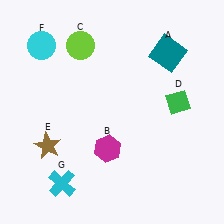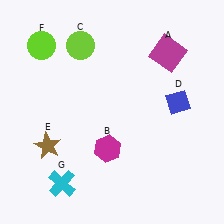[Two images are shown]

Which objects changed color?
A changed from teal to magenta. D changed from green to blue. F changed from cyan to lime.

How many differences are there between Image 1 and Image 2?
There are 3 differences between the two images.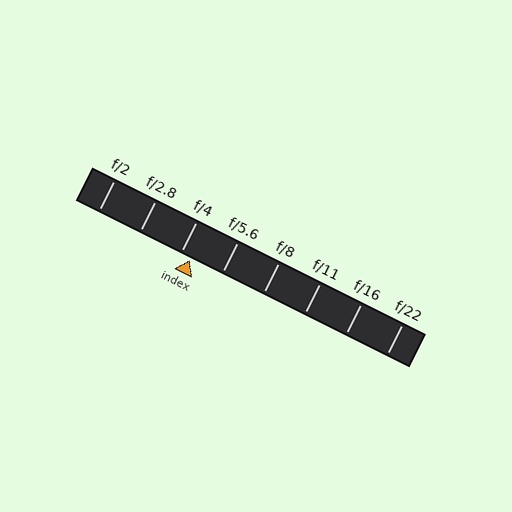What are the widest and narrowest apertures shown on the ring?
The widest aperture shown is f/2 and the narrowest is f/22.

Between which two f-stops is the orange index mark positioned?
The index mark is between f/4 and f/5.6.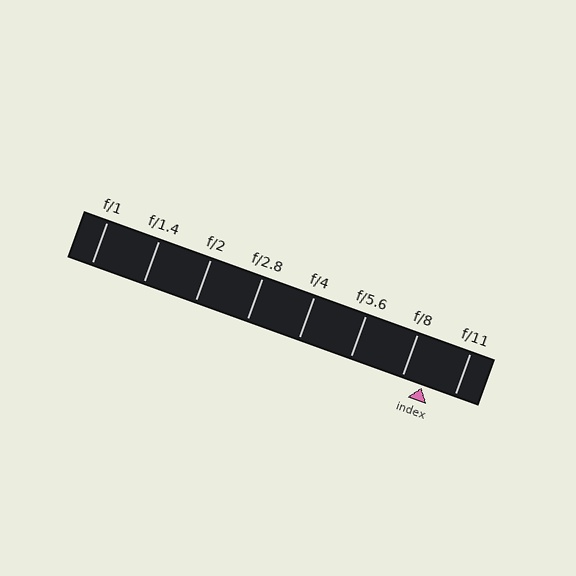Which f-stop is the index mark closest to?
The index mark is closest to f/8.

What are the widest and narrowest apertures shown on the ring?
The widest aperture shown is f/1 and the narrowest is f/11.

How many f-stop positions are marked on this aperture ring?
There are 8 f-stop positions marked.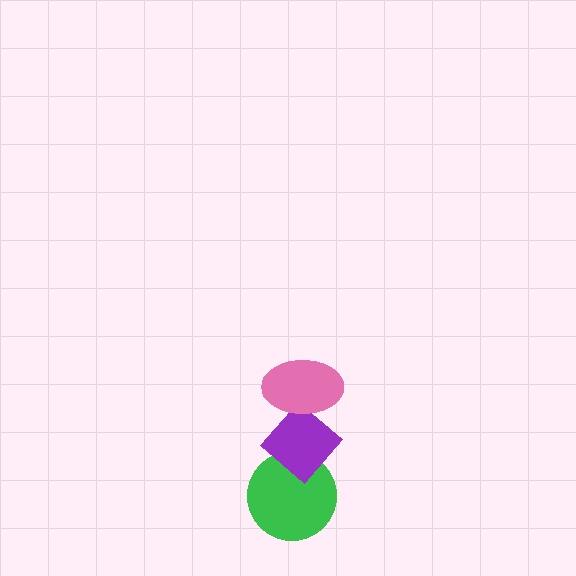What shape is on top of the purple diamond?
The pink ellipse is on top of the purple diamond.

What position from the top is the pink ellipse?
The pink ellipse is 1st from the top.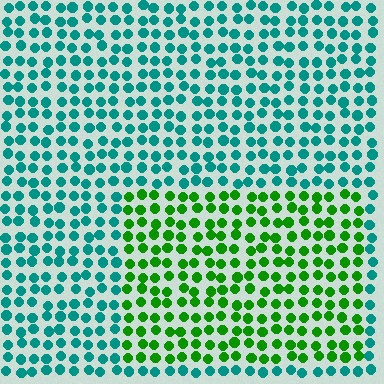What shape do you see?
I see a rectangle.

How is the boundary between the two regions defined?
The boundary is defined purely by a slight shift in hue (about 59 degrees). Spacing, size, and orientation are identical on both sides.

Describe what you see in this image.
The image is filled with small teal elements in a uniform arrangement. A rectangle-shaped region is visible where the elements are tinted to a slightly different hue, forming a subtle color boundary.